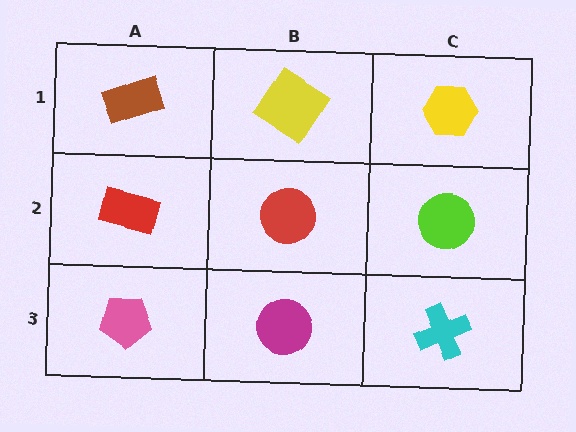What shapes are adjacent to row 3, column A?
A red rectangle (row 2, column A), a magenta circle (row 3, column B).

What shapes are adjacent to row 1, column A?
A red rectangle (row 2, column A), a yellow diamond (row 1, column B).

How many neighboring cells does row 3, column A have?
2.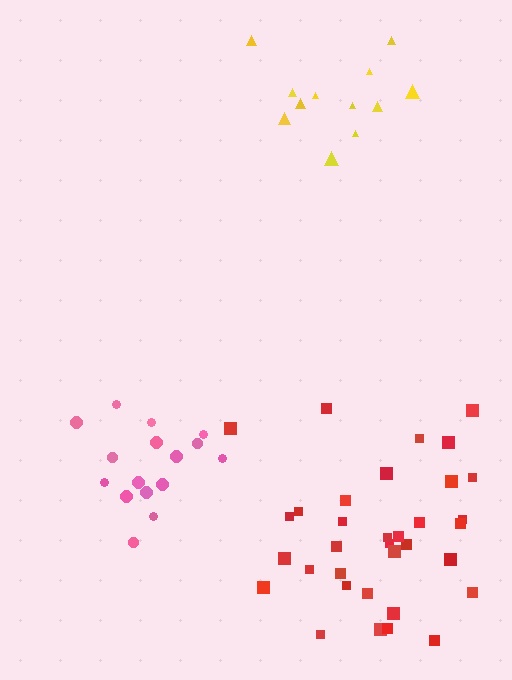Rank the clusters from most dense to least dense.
pink, red, yellow.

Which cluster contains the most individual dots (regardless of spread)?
Red (34).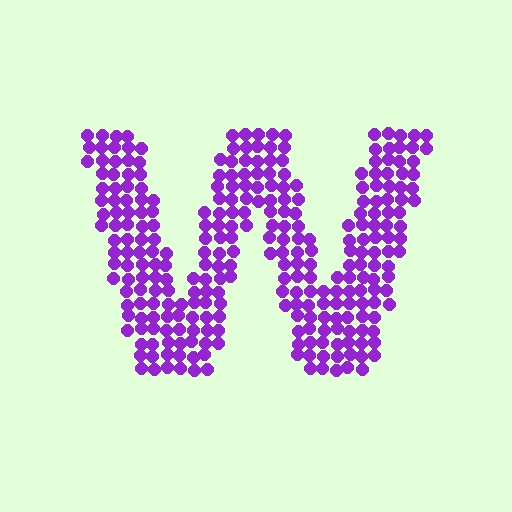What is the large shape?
The large shape is the letter W.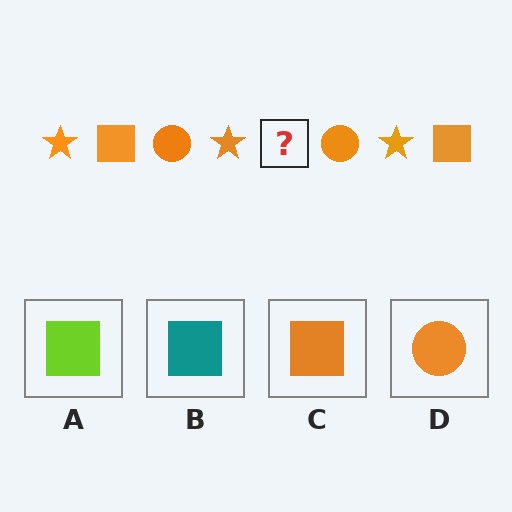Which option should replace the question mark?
Option C.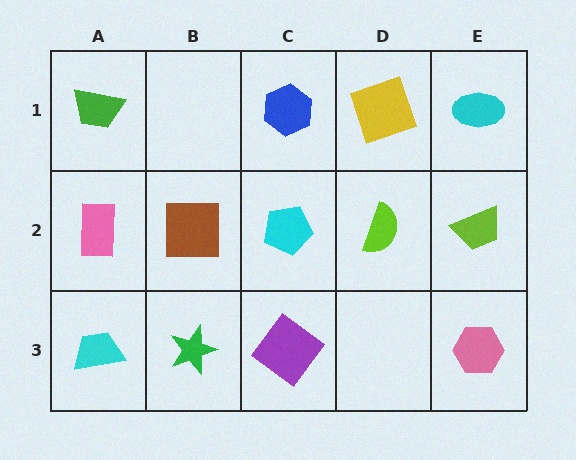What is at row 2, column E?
A lime trapezoid.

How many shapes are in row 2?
5 shapes.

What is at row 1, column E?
A cyan ellipse.